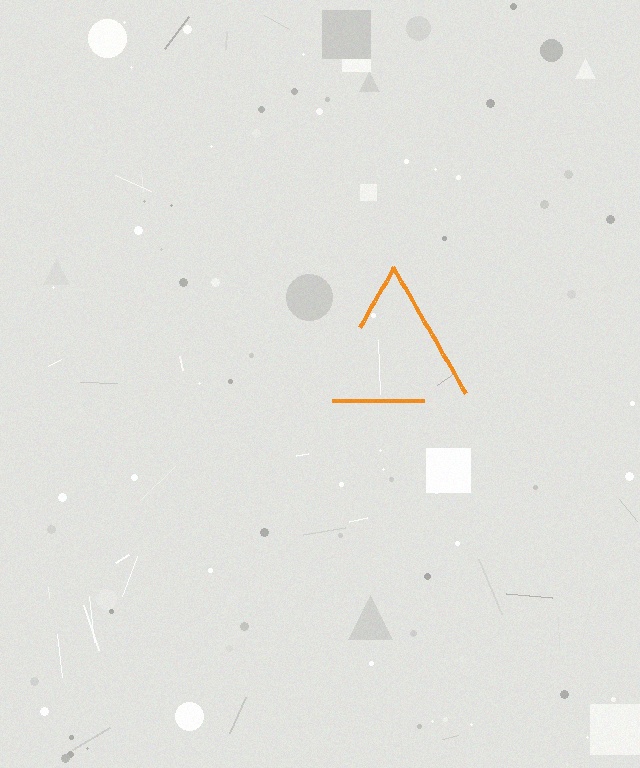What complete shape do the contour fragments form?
The contour fragments form a triangle.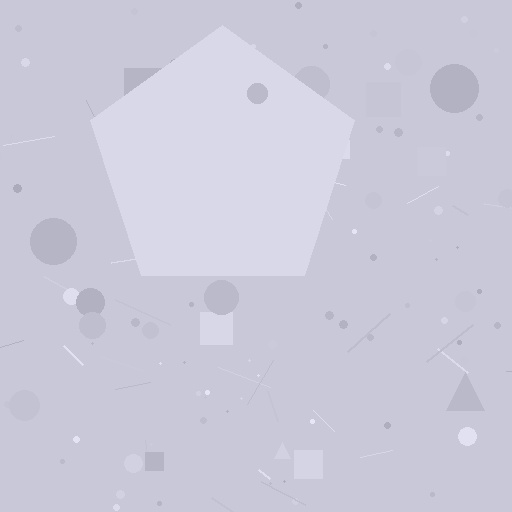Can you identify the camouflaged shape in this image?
The camouflaged shape is a pentagon.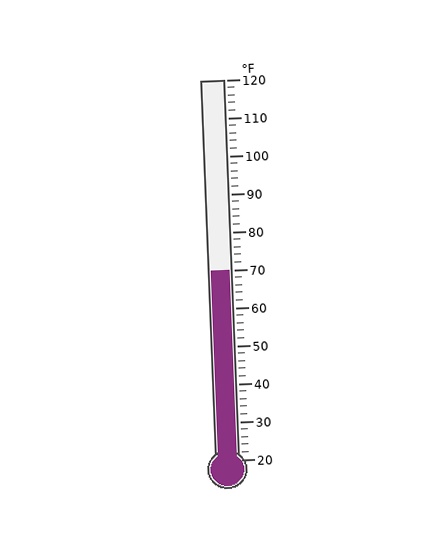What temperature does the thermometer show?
The thermometer shows approximately 70°F.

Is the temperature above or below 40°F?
The temperature is above 40°F.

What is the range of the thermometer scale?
The thermometer scale ranges from 20°F to 120°F.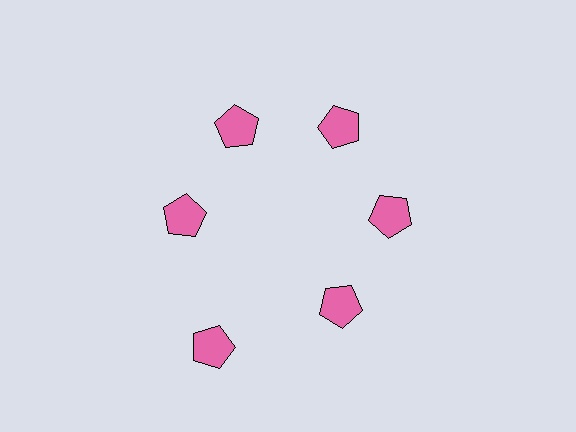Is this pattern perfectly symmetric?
No. The 6 pink pentagons are arranged in a ring, but one element near the 7 o'clock position is pushed outward from the center, breaking the 6-fold rotational symmetry.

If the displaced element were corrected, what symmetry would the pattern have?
It would have 6-fold rotational symmetry — the pattern would map onto itself every 60 degrees.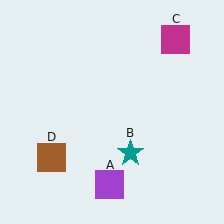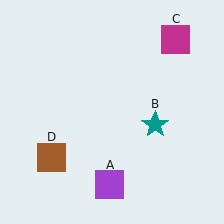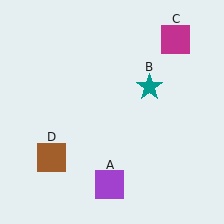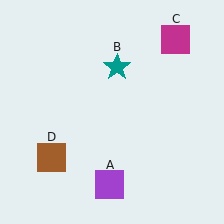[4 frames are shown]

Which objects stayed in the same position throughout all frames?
Purple square (object A) and magenta square (object C) and brown square (object D) remained stationary.